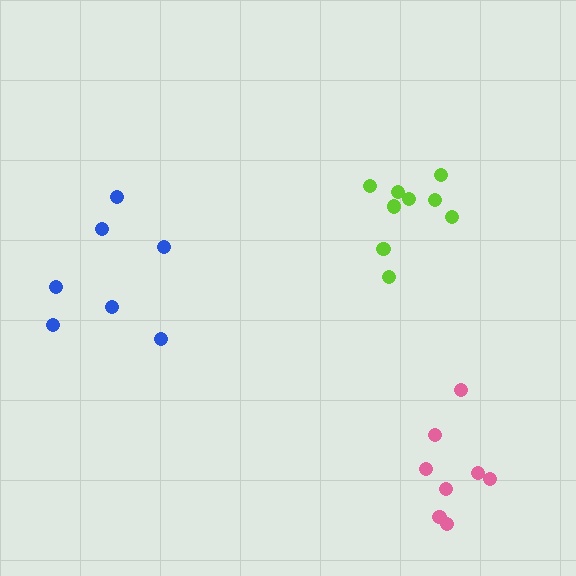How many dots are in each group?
Group 1: 8 dots, Group 2: 9 dots, Group 3: 7 dots (24 total).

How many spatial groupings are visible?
There are 3 spatial groupings.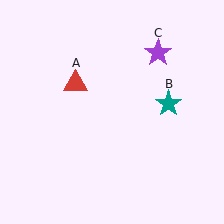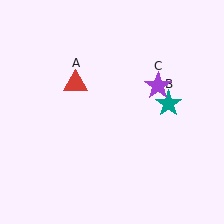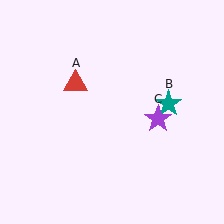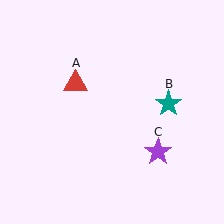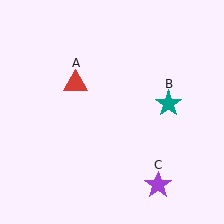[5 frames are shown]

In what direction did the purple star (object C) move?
The purple star (object C) moved down.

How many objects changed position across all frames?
1 object changed position: purple star (object C).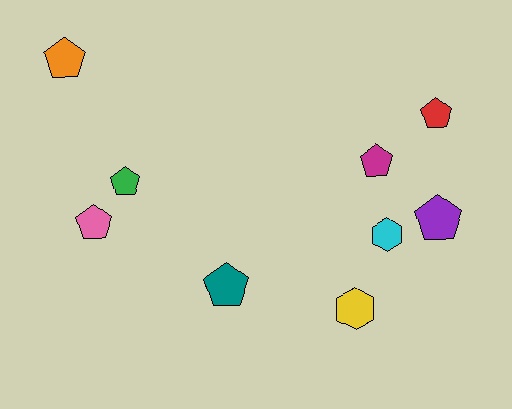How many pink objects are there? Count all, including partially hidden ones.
There is 1 pink object.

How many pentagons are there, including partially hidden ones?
There are 7 pentagons.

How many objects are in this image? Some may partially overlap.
There are 9 objects.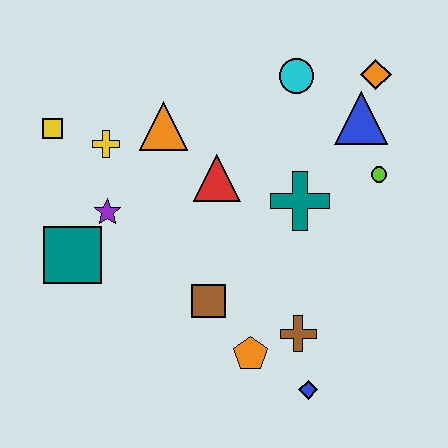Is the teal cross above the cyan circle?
No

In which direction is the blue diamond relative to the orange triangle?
The blue diamond is below the orange triangle.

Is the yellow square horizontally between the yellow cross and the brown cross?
No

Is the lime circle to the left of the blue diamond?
No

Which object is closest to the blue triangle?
The orange diamond is closest to the blue triangle.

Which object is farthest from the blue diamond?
The yellow square is farthest from the blue diamond.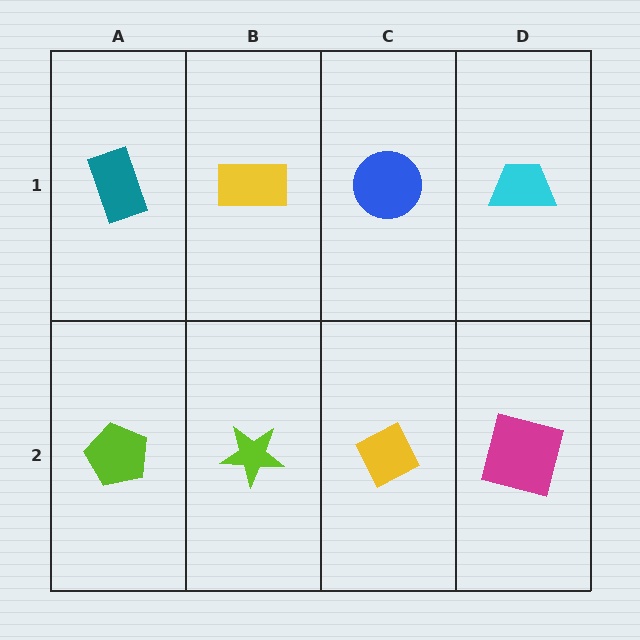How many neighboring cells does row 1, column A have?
2.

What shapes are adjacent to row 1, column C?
A yellow diamond (row 2, column C), a yellow rectangle (row 1, column B), a cyan trapezoid (row 1, column D).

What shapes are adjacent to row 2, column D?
A cyan trapezoid (row 1, column D), a yellow diamond (row 2, column C).